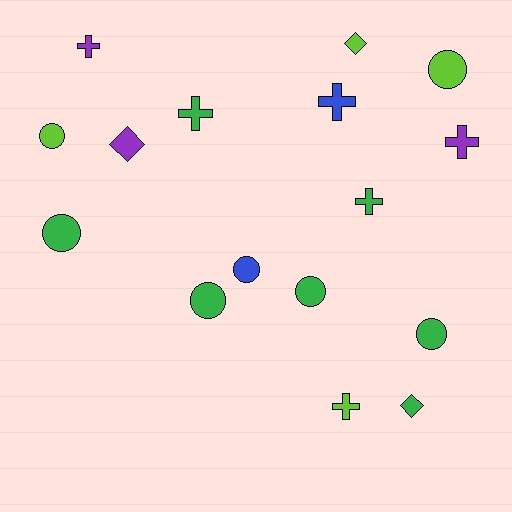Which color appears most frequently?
Green, with 7 objects.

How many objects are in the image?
There are 16 objects.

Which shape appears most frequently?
Circle, with 7 objects.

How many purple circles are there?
There are no purple circles.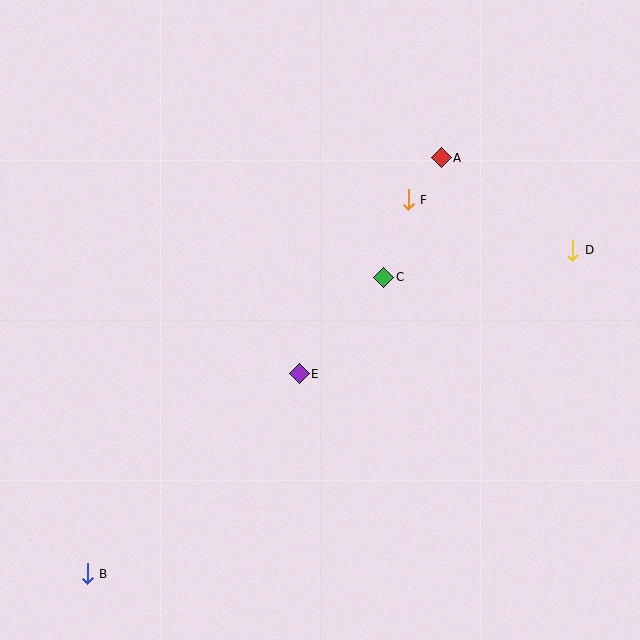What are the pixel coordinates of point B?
Point B is at (87, 574).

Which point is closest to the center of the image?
Point E at (299, 374) is closest to the center.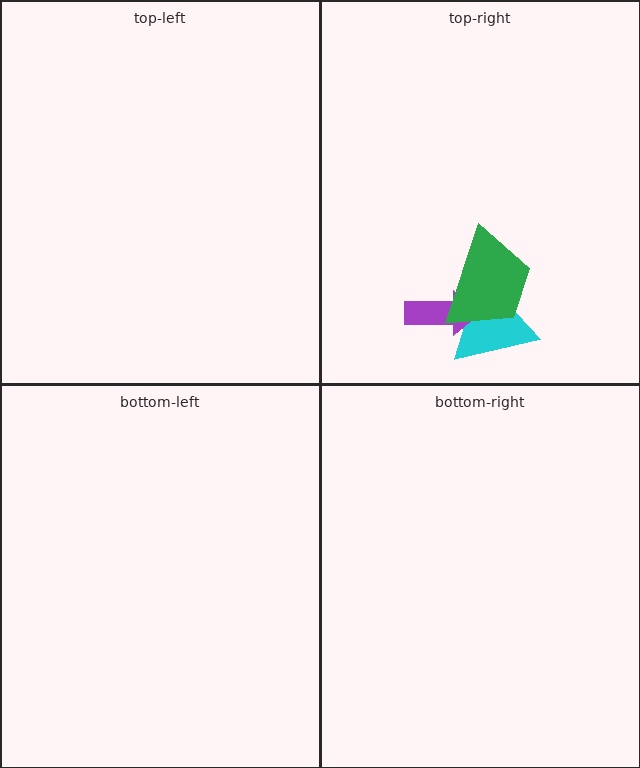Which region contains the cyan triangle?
The top-right region.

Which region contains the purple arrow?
The top-right region.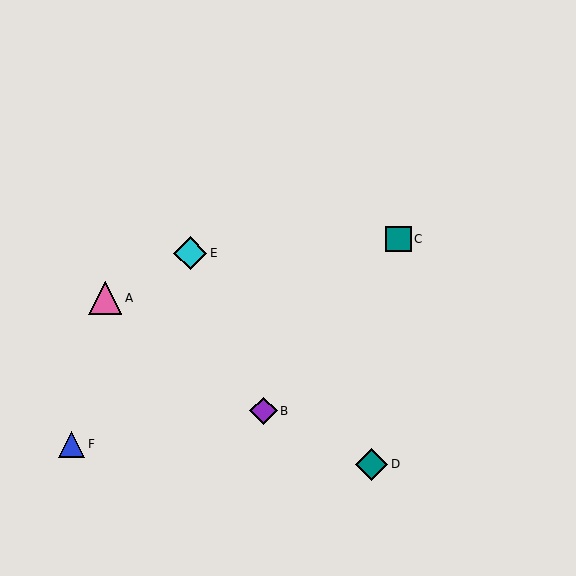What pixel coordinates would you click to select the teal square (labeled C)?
Click at (399, 239) to select the teal square C.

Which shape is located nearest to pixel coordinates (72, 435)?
The blue triangle (labeled F) at (71, 444) is nearest to that location.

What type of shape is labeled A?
Shape A is a pink triangle.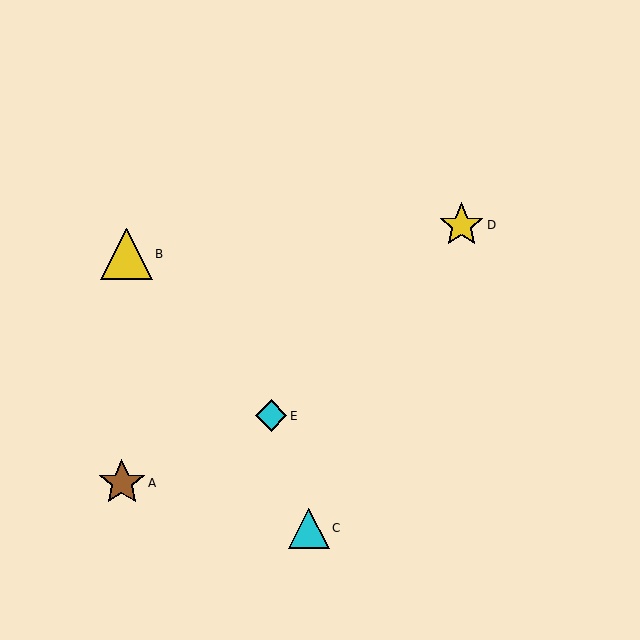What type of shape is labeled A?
Shape A is a brown star.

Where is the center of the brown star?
The center of the brown star is at (122, 483).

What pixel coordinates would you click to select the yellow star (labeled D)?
Click at (462, 225) to select the yellow star D.